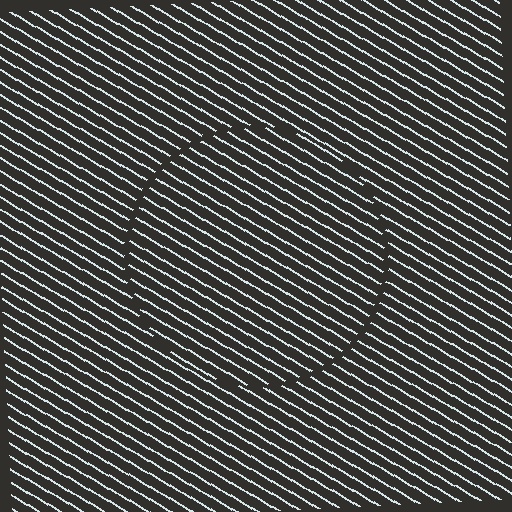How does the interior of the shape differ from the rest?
The interior of the shape contains the same grating, shifted by half a period — the contour is defined by the phase discontinuity where line-ends from the inner and outer gratings abut.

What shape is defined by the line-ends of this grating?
An illusory circle. The interior of the shape contains the same grating, shifted by half a period — the contour is defined by the phase discontinuity where line-ends from the inner and outer gratings abut.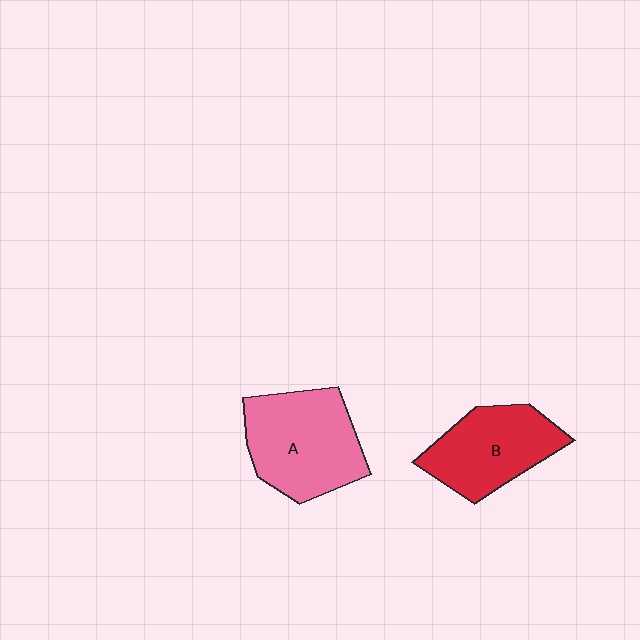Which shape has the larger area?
Shape A (pink).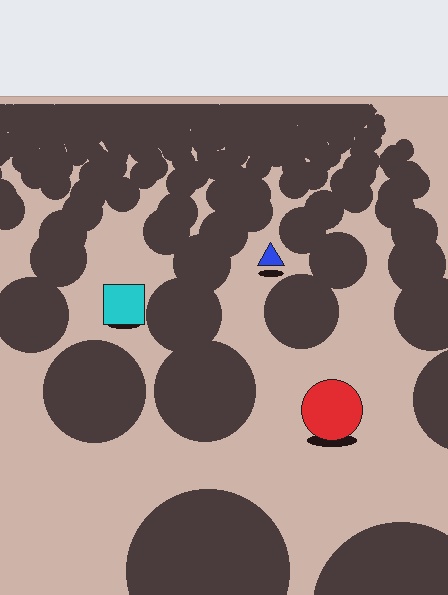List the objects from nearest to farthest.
From nearest to farthest: the red circle, the cyan square, the blue triangle.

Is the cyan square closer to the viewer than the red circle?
No. The red circle is closer — you can tell from the texture gradient: the ground texture is coarser near it.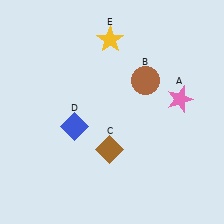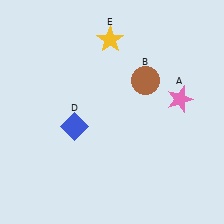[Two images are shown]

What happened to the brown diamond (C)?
The brown diamond (C) was removed in Image 2. It was in the bottom-left area of Image 1.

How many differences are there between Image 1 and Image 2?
There is 1 difference between the two images.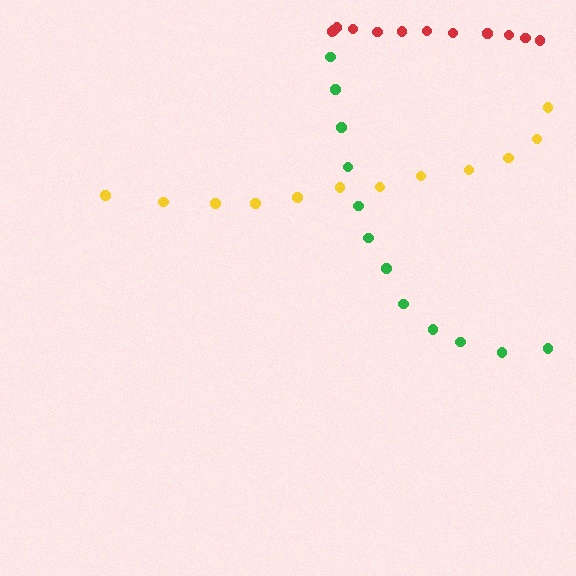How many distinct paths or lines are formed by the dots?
There are 3 distinct paths.